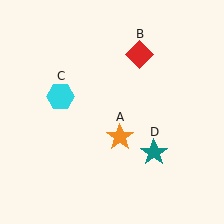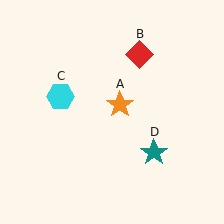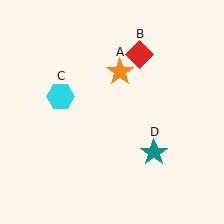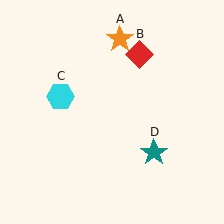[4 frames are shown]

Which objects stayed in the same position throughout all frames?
Red diamond (object B) and cyan hexagon (object C) and teal star (object D) remained stationary.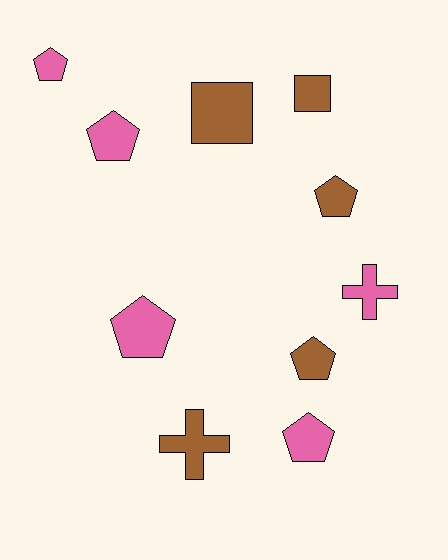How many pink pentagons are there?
There are 4 pink pentagons.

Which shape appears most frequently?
Pentagon, with 6 objects.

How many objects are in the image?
There are 10 objects.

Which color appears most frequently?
Pink, with 5 objects.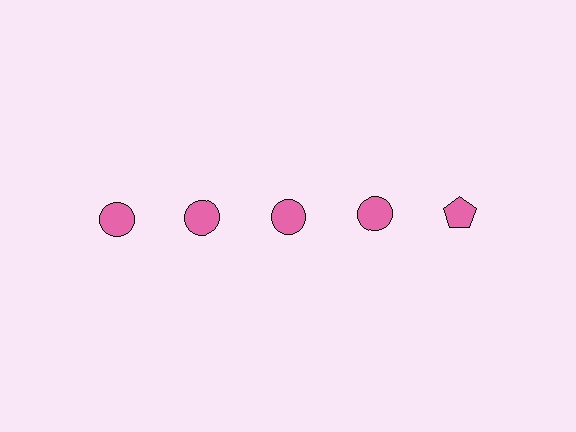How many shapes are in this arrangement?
There are 5 shapes arranged in a grid pattern.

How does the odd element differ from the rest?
It has a different shape: pentagon instead of circle.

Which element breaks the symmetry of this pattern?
The pink pentagon in the top row, rightmost column breaks the symmetry. All other shapes are pink circles.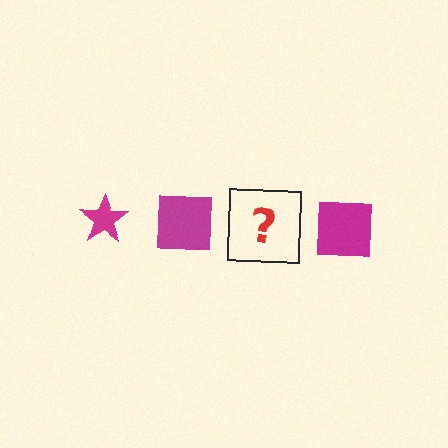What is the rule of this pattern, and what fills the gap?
The rule is that the pattern cycles through star, square shapes in magenta. The gap should be filled with a magenta star.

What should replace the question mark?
The question mark should be replaced with a magenta star.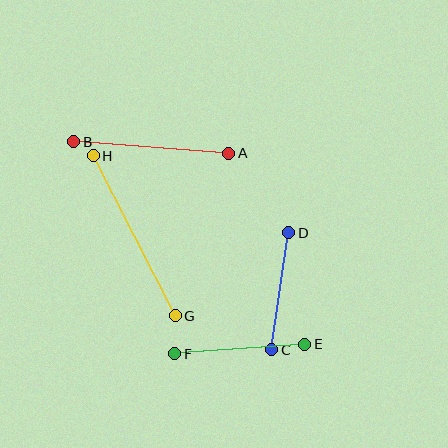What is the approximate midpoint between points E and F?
The midpoint is at approximately (240, 349) pixels.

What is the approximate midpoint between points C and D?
The midpoint is at approximately (280, 291) pixels.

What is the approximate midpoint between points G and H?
The midpoint is at approximately (134, 236) pixels.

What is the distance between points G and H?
The distance is approximately 180 pixels.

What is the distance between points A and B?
The distance is approximately 155 pixels.